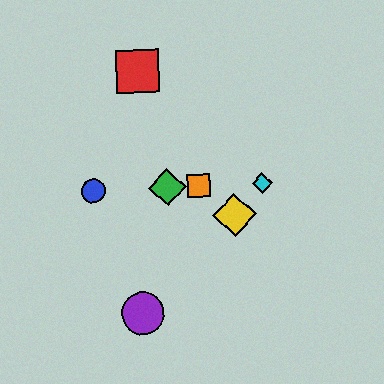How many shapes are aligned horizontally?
4 shapes (the blue circle, the green diamond, the orange square, the cyan diamond) are aligned horizontally.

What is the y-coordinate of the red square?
The red square is at y≈71.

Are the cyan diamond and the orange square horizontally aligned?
Yes, both are at y≈183.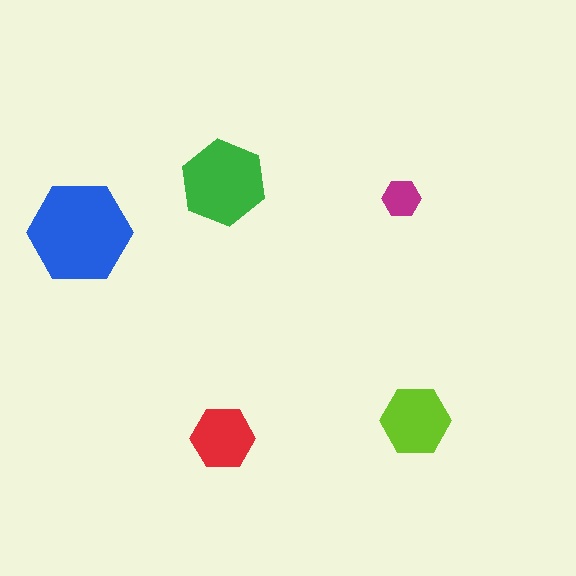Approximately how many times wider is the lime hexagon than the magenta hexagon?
About 2 times wider.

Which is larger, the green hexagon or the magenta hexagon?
The green one.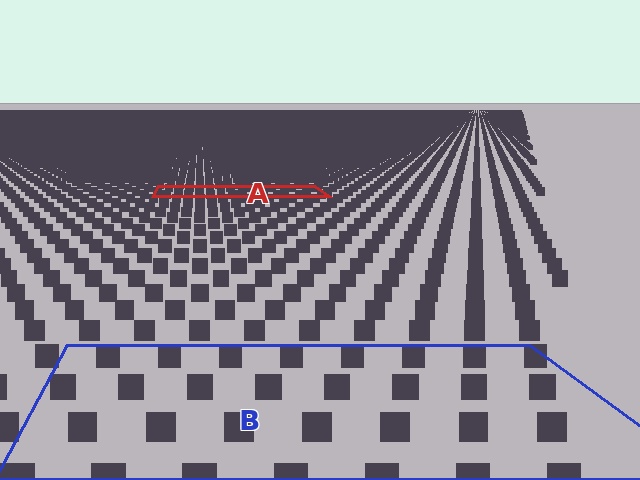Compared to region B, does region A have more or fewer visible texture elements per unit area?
Region A has more texture elements per unit area — they are packed more densely because it is farther away.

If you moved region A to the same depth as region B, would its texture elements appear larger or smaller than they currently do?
They would appear larger. At a closer depth, the same texture elements are projected at a bigger on-screen size.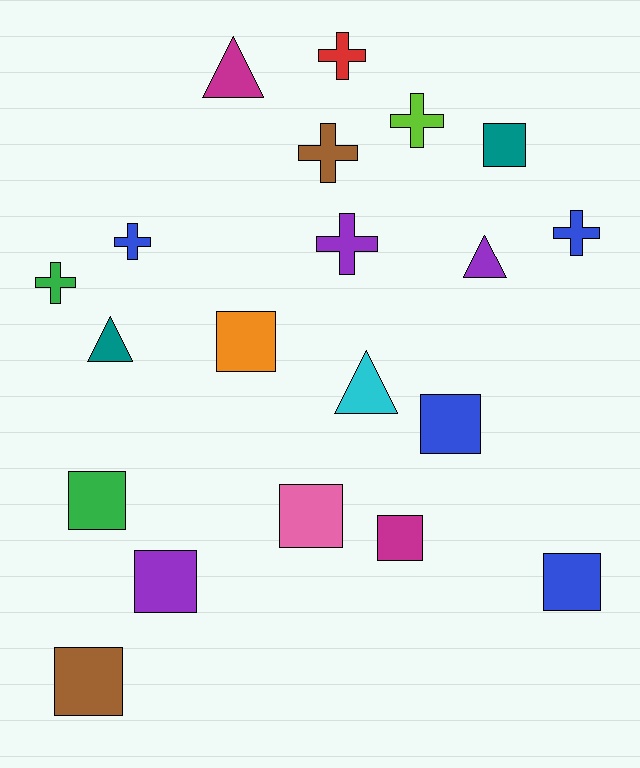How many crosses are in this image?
There are 7 crosses.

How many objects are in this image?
There are 20 objects.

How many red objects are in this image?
There is 1 red object.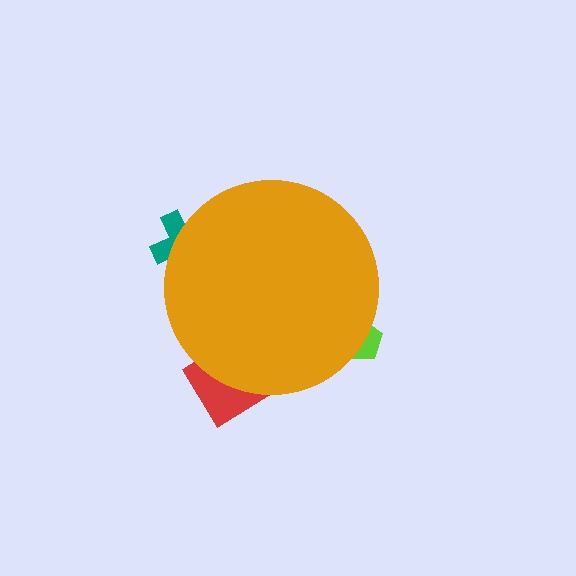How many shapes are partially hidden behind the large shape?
4 shapes are partially hidden.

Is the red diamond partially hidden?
Yes, the red diamond is partially hidden behind the orange circle.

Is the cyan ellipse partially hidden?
Yes, the cyan ellipse is partially hidden behind the orange circle.